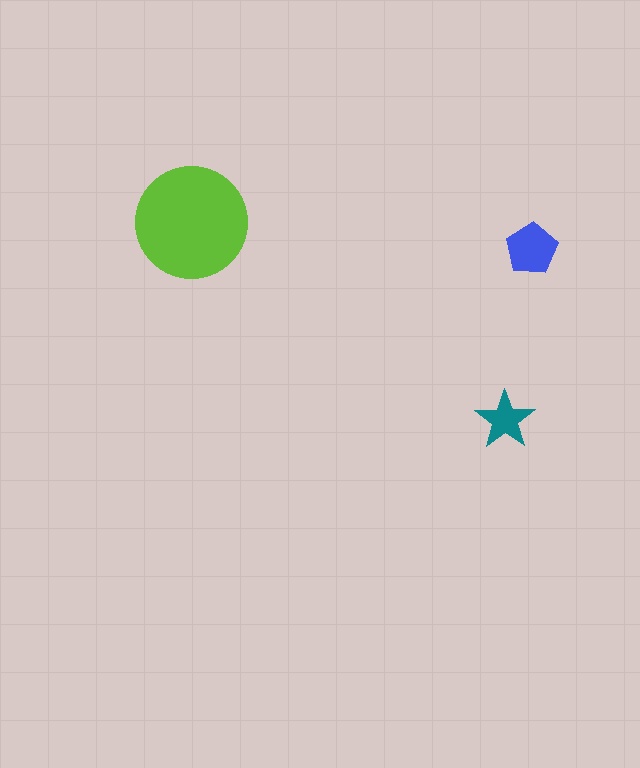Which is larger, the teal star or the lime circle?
The lime circle.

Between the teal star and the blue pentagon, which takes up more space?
The blue pentagon.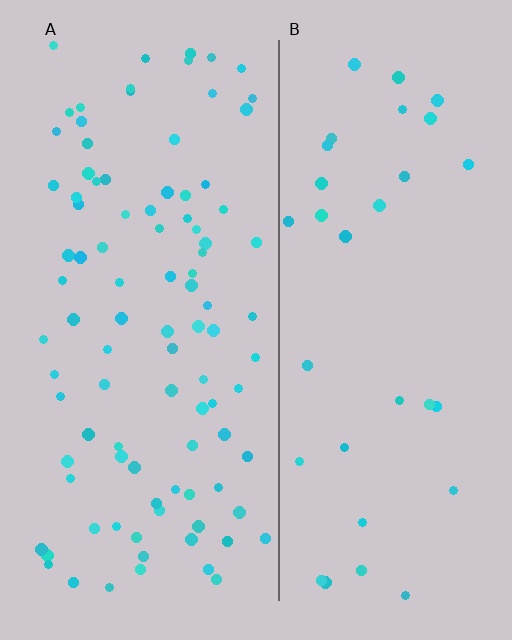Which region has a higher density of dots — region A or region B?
A (the left).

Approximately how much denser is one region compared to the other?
Approximately 2.9× — region A over region B.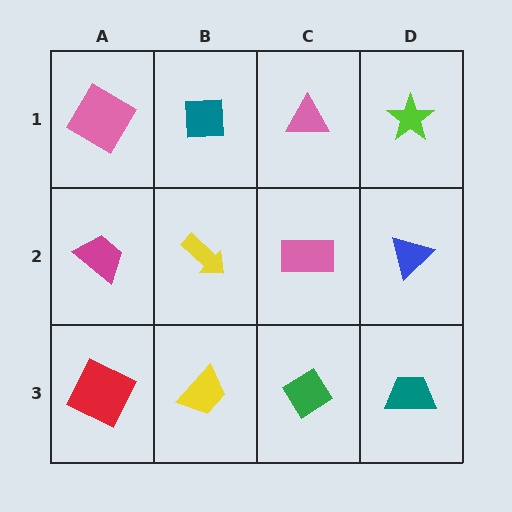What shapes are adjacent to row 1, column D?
A blue triangle (row 2, column D), a pink triangle (row 1, column C).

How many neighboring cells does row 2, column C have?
4.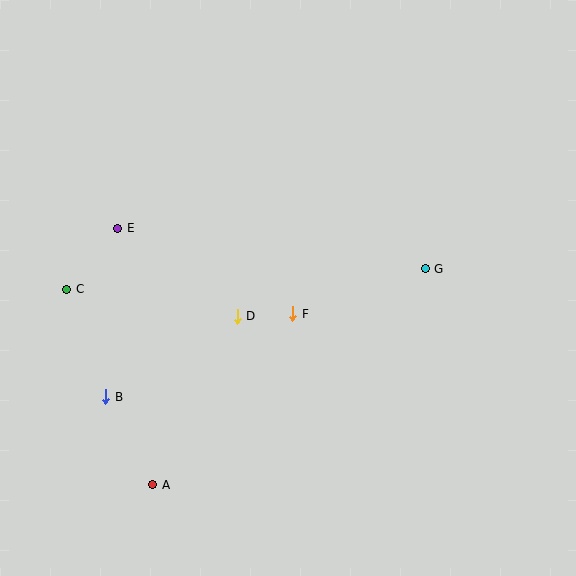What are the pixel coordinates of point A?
Point A is at (153, 485).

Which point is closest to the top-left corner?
Point E is closest to the top-left corner.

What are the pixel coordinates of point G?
Point G is at (425, 269).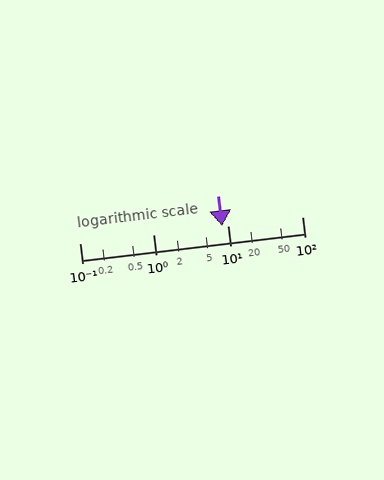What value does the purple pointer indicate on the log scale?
The pointer indicates approximately 8.3.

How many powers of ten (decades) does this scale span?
The scale spans 3 decades, from 0.1 to 100.